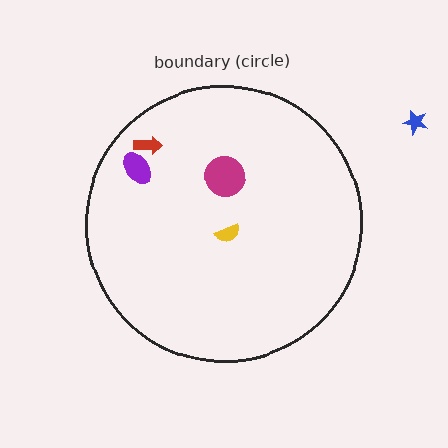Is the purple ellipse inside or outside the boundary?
Inside.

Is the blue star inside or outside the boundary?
Outside.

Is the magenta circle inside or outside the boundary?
Inside.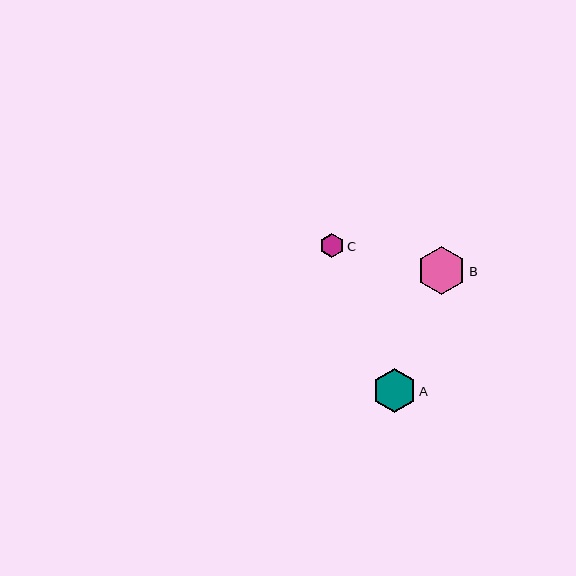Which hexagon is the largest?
Hexagon B is the largest with a size of approximately 49 pixels.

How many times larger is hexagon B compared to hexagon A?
Hexagon B is approximately 1.1 times the size of hexagon A.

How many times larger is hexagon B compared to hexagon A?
Hexagon B is approximately 1.1 times the size of hexagon A.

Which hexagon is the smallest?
Hexagon C is the smallest with a size of approximately 24 pixels.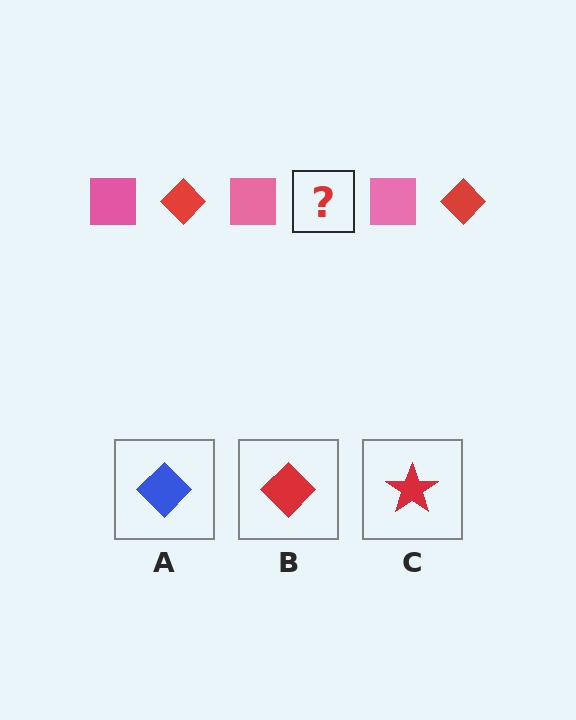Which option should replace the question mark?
Option B.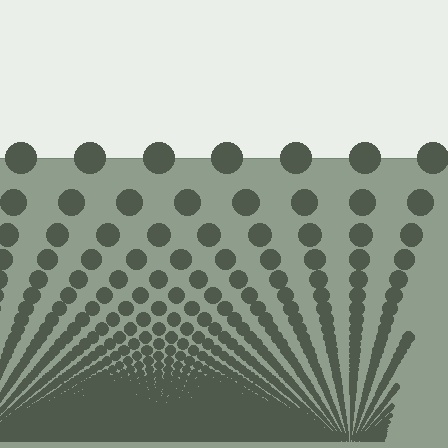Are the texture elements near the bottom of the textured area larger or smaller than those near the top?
Smaller. The gradient is inverted — elements near the bottom are smaller and denser.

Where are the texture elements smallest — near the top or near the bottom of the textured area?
Near the bottom.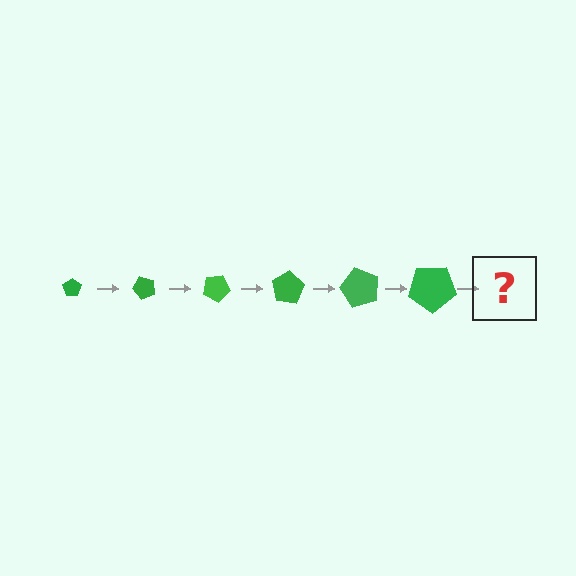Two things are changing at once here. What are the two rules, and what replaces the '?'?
The two rules are that the pentagon grows larger each step and it rotates 50 degrees each step. The '?' should be a pentagon, larger than the previous one and rotated 300 degrees from the start.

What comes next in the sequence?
The next element should be a pentagon, larger than the previous one and rotated 300 degrees from the start.